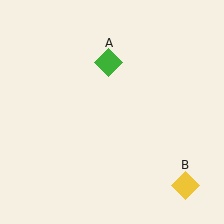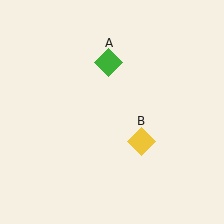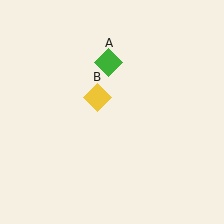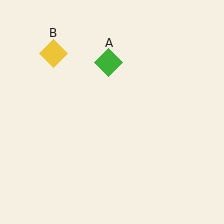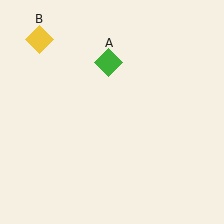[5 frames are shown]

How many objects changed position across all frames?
1 object changed position: yellow diamond (object B).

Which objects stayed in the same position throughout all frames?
Green diamond (object A) remained stationary.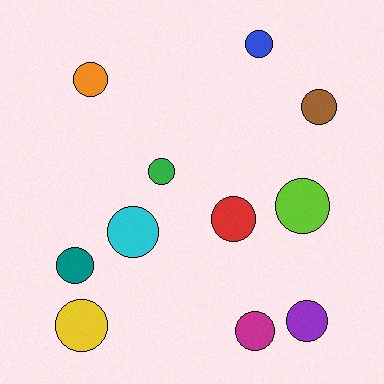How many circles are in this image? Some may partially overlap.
There are 11 circles.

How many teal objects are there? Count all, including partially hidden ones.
There is 1 teal object.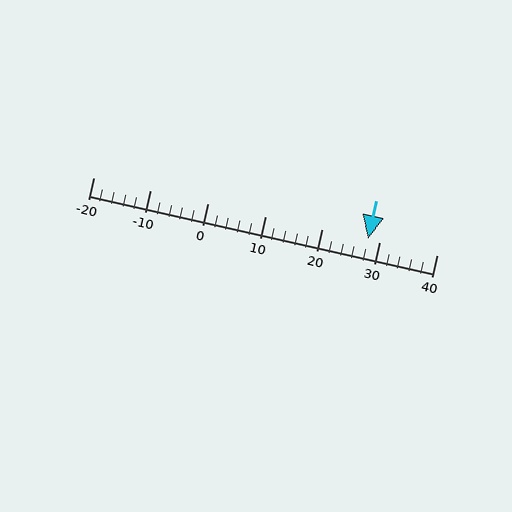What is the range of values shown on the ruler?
The ruler shows values from -20 to 40.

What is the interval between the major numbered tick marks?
The major tick marks are spaced 10 units apart.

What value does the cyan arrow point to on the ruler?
The cyan arrow points to approximately 28.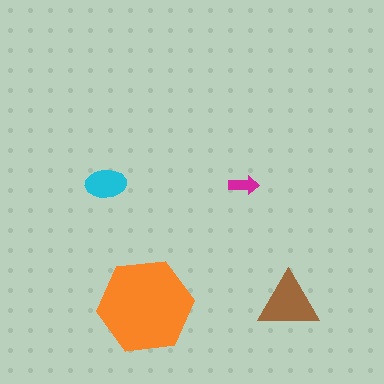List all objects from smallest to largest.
The magenta arrow, the cyan ellipse, the brown triangle, the orange hexagon.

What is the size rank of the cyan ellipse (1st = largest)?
3rd.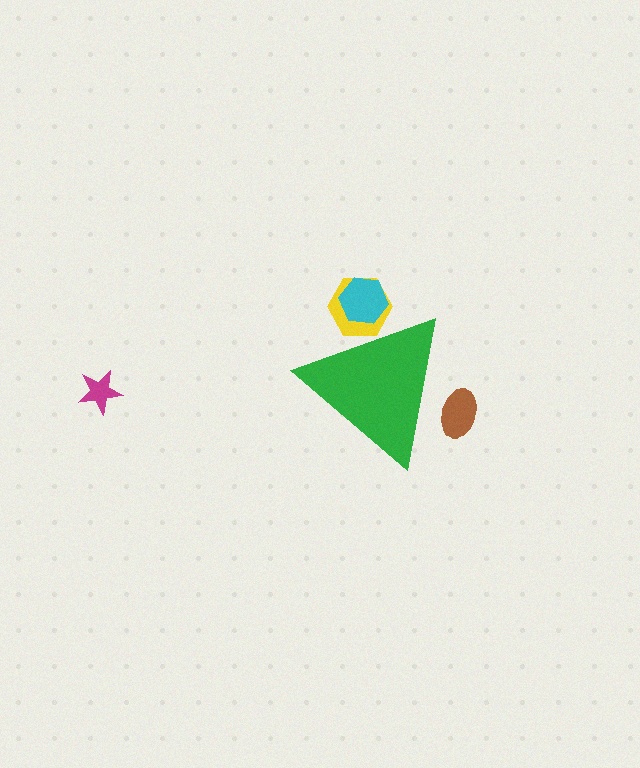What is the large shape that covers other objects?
A green triangle.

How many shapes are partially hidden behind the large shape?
3 shapes are partially hidden.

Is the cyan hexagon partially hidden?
Yes, the cyan hexagon is partially hidden behind the green triangle.